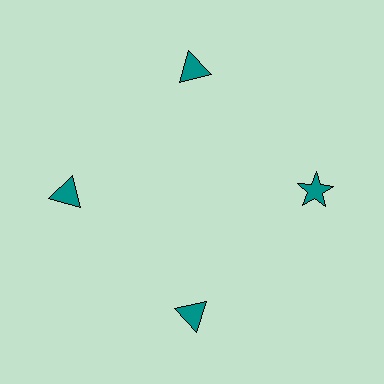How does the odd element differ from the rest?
It has a different shape: star instead of triangle.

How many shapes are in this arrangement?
There are 4 shapes arranged in a ring pattern.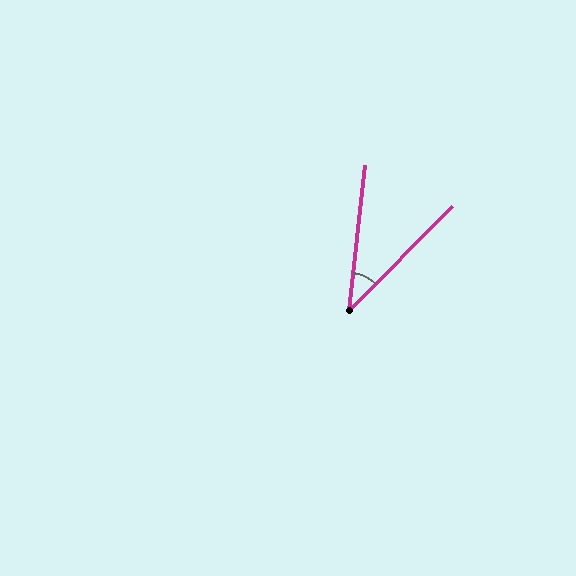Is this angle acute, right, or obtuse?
It is acute.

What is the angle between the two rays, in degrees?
Approximately 39 degrees.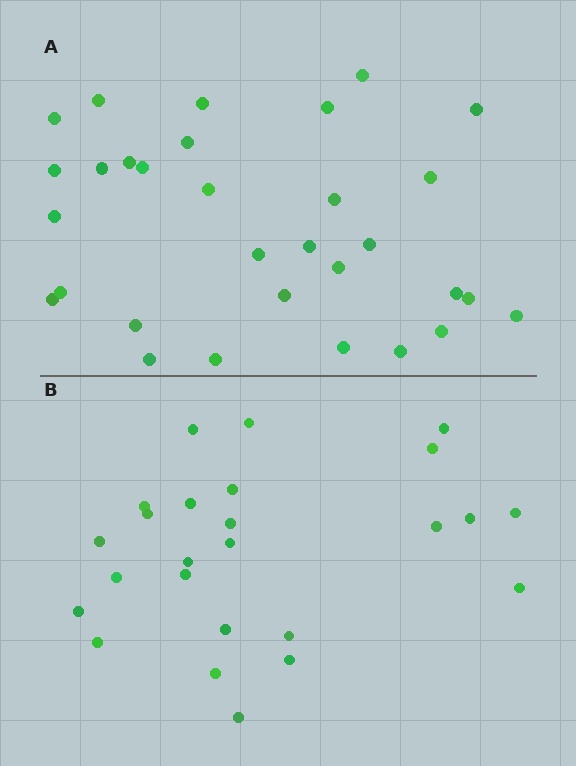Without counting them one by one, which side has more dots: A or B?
Region A (the top region) has more dots.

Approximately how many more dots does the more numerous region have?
Region A has about 6 more dots than region B.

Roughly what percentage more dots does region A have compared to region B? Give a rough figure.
About 25% more.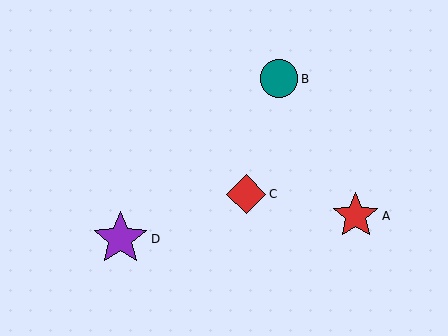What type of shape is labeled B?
Shape B is a teal circle.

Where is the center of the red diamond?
The center of the red diamond is at (246, 194).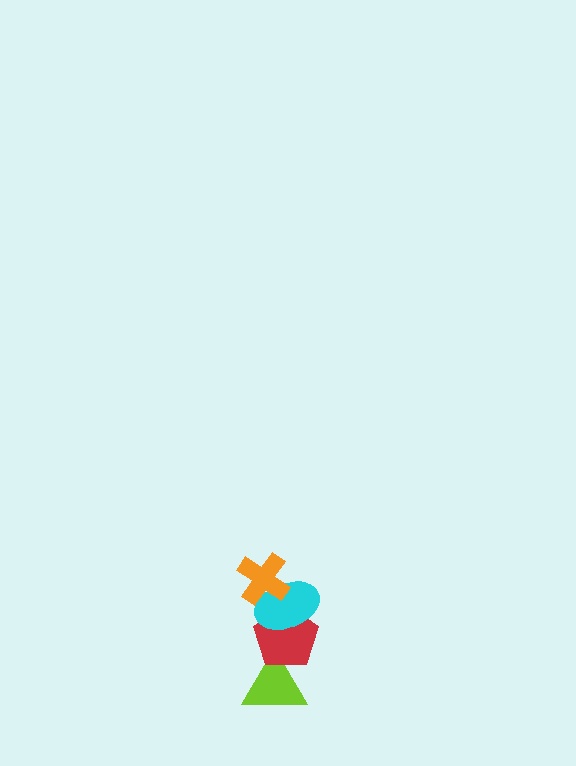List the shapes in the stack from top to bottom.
From top to bottom: the orange cross, the cyan ellipse, the red pentagon, the lime triangle.